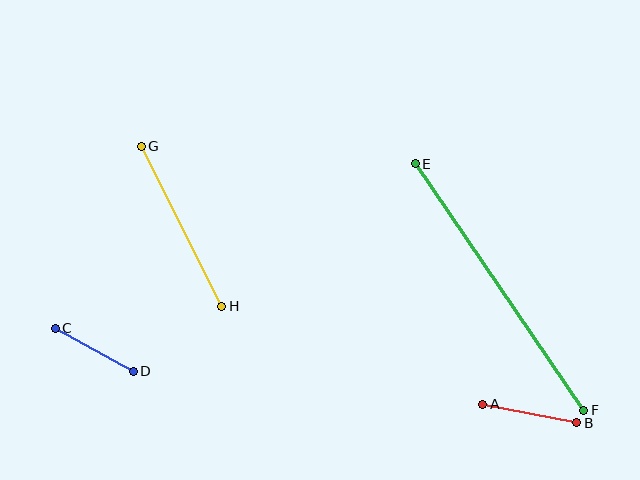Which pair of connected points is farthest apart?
Points E and F are farthest apart.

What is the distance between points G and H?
The distance is approximately 179 pixels.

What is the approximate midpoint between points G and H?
The midpoint is at approximately (181, 226) pixels.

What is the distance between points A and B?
The distance is approximately 96 pixels.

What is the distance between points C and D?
The distance is approximately 89 pixels.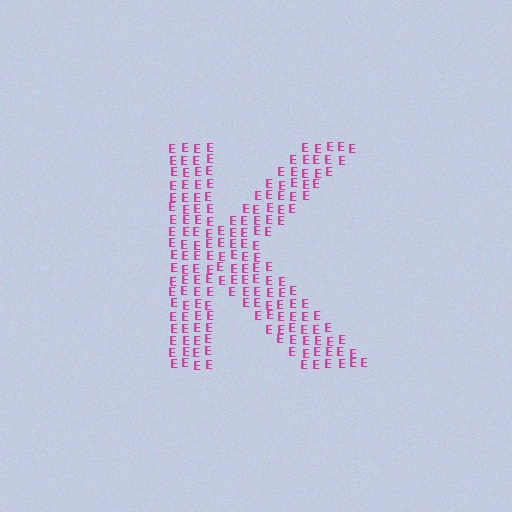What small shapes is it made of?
It is made of small letter E's.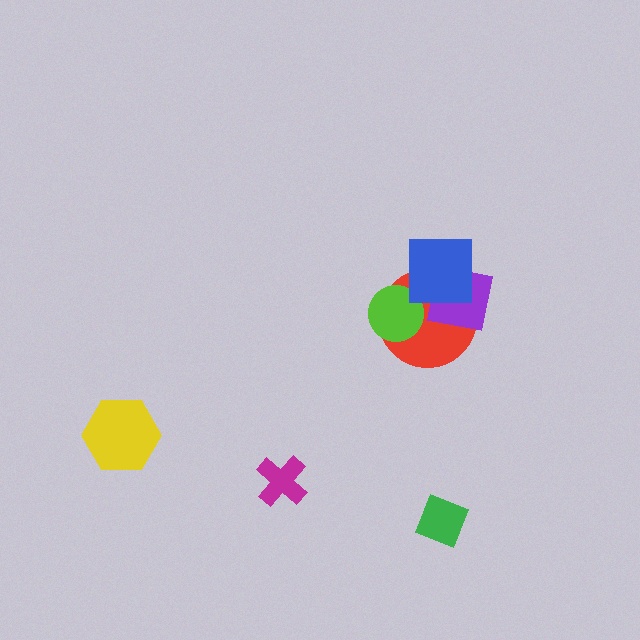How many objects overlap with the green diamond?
0 objects overlap with the green diamond.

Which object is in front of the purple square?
The blue square is in front of the purple square.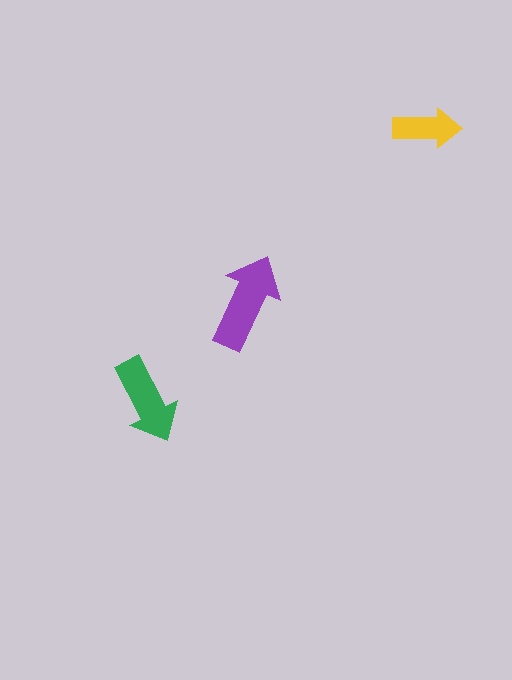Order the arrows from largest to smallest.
the purple one, the green one, the yellow one.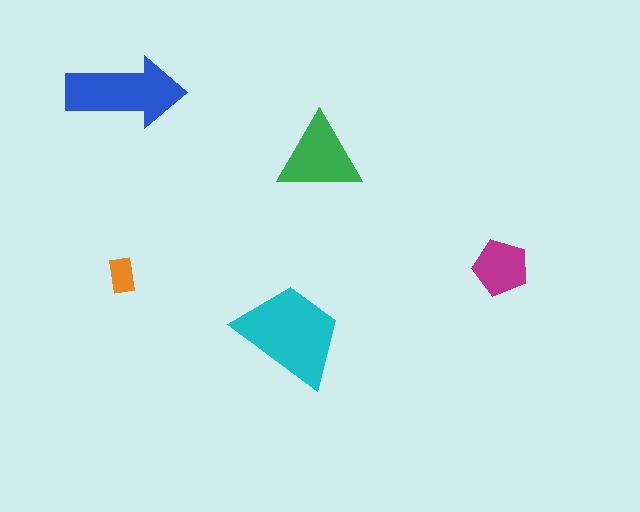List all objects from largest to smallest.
The cyan trapezoid, the blue arrow, the green triangle, the magenta pentagon, the orange rectangle.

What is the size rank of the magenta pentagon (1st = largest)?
4th.